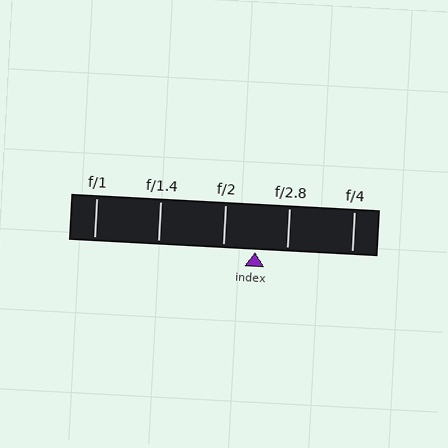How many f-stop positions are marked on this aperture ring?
There are 5 f-stop positions marked.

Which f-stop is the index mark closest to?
The index mark is closest to f/2.8.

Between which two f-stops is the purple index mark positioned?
The index mark is between f/2 and f/2.8.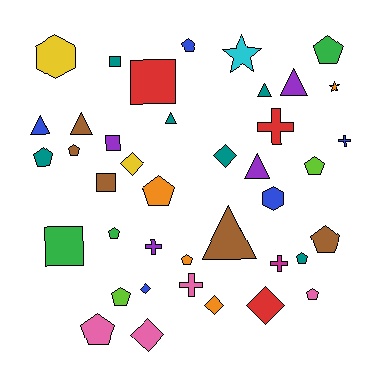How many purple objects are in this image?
There are 4 purple objects.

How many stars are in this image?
There are 2 stars.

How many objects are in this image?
There are 40 objects.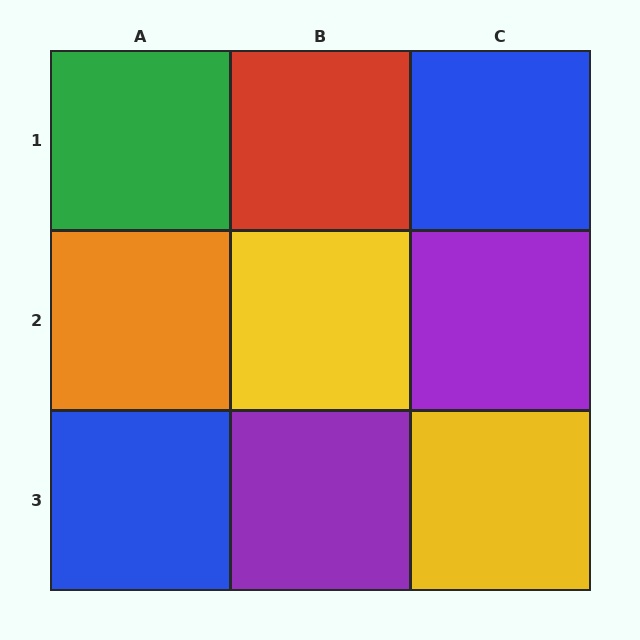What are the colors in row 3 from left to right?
Blue, purple, yellow.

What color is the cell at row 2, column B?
Yellow.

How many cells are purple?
2 cells are purple.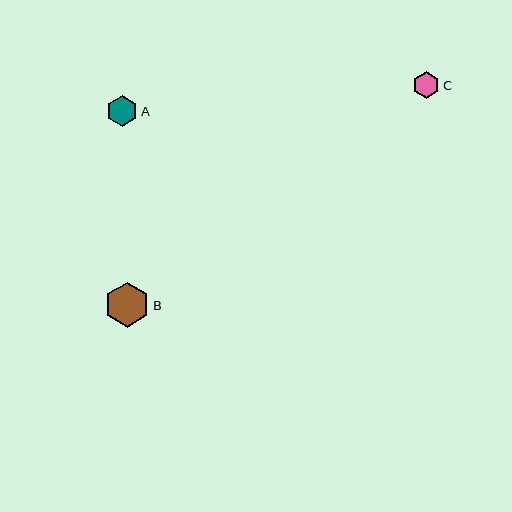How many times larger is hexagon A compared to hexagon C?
Hexagon A is approximately 1.2 times the size of hexagon C.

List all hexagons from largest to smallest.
From largest to smallest: B, A, C.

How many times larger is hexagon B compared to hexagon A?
Hexagon B is approximately 1.4 times the size of hexagon A.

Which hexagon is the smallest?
Hexagon C is the smallest with a size of approximately 27 pixels.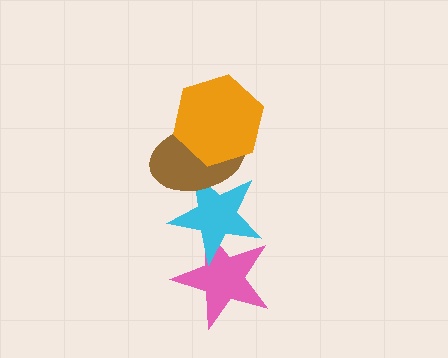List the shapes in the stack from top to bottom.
From top to bottom: the orange hexagon, the brown ellipse, the cyan star, the pink star.